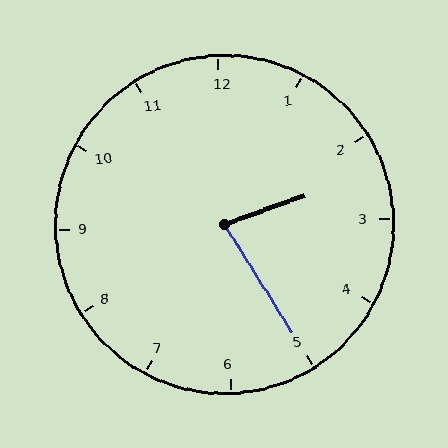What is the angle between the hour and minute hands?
Approximately 78 degrees.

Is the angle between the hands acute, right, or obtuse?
It is acute.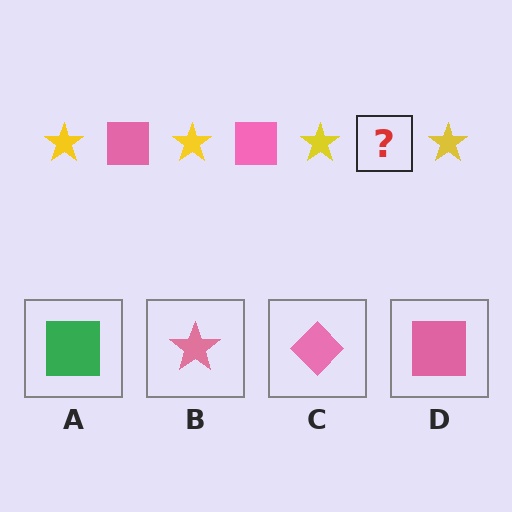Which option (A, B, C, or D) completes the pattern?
D.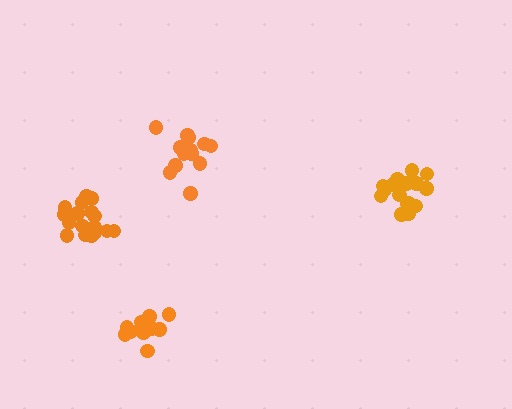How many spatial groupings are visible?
There are 4 spatial groupings.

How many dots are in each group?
Group 1: 12 dots, Group 2: 17 dots, Group 3: 13 dots, Group 4: 17 dots (59 total).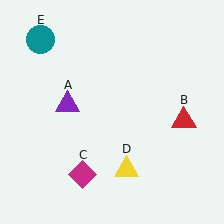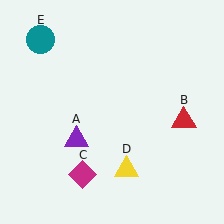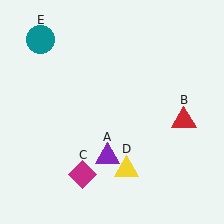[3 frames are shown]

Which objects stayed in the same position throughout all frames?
Red triangle (object B) and magenta diamond (object C) and yellow triangle (object D) and teal circle (object E) remained stationary.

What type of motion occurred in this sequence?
The purple triangle (object A) rotated counterclockwise around the center of the scene.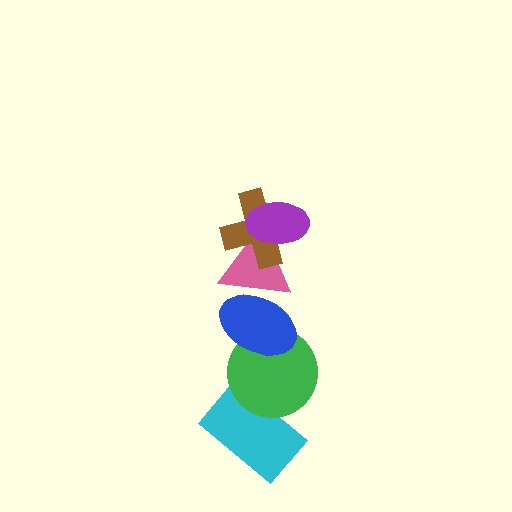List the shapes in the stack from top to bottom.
From top to bottom: the purple ellipse, the brown cross, the pink triangle, the blue ellipse, the green circle, the cyan rectangle.